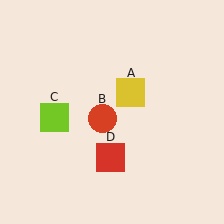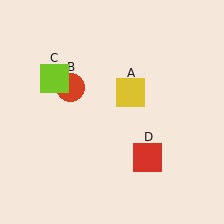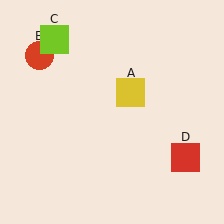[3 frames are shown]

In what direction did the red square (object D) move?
The red square (object D) moved right.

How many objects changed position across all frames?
3 objects changed position: red circle (object B), lime square (object C), red square (object D).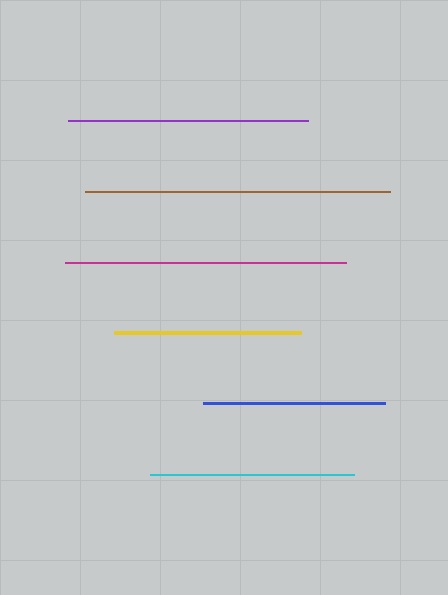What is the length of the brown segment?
The brown segment is approximately 306 pixels long.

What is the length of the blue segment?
The blue segment is approximately 181 pixels long.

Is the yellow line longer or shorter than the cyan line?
The cyan line is longer than the yellow line.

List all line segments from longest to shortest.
From longest to shortest: brown, magenta, purple, cyan, yellow, blue.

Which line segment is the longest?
The brown line is the longest at approximately 306 pixels.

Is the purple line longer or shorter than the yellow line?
The purple line is longer than the yellow line.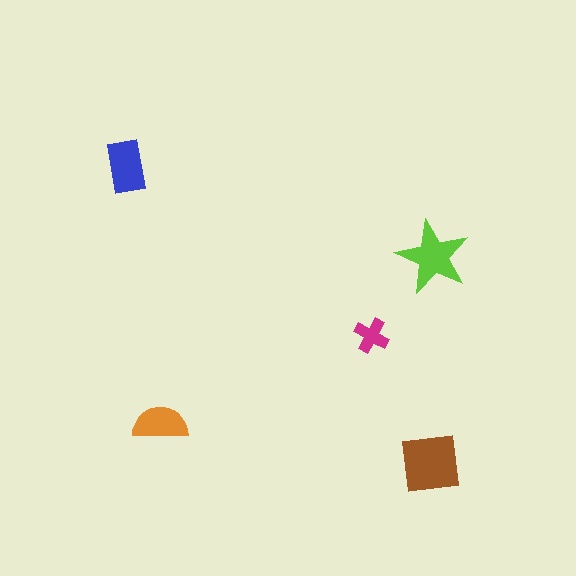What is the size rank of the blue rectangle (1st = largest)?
3rd.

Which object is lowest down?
The brown square is bottommost.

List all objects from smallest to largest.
The magenta cross, the orange semicircle, the blue rectangle, the lime star, the brown square.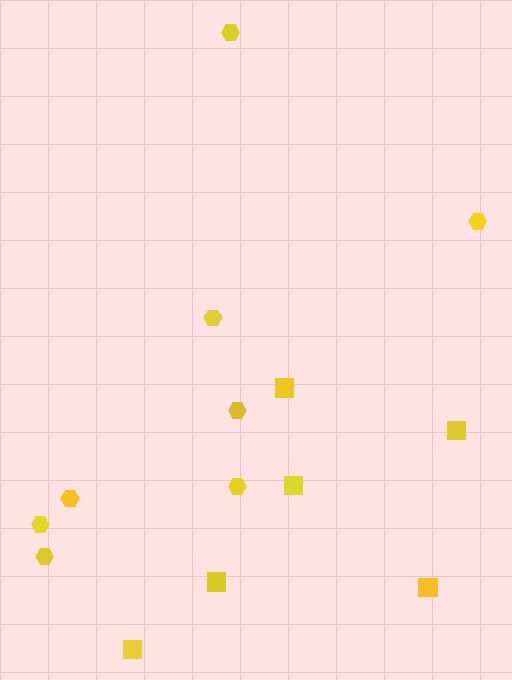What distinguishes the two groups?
There are 2 groups: one group of squares (6) and one group of hexagons (8).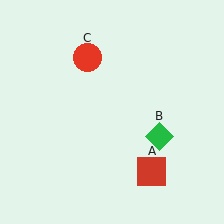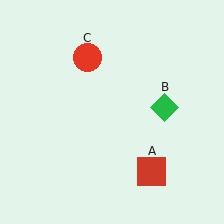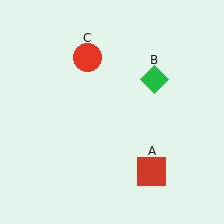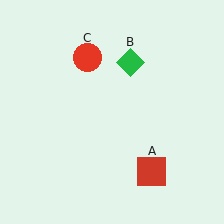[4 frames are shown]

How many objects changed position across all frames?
1 object changed position: green diamond (object B).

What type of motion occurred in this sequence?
The green diamond (object B) rotated counterclockwise around the center of the scene.